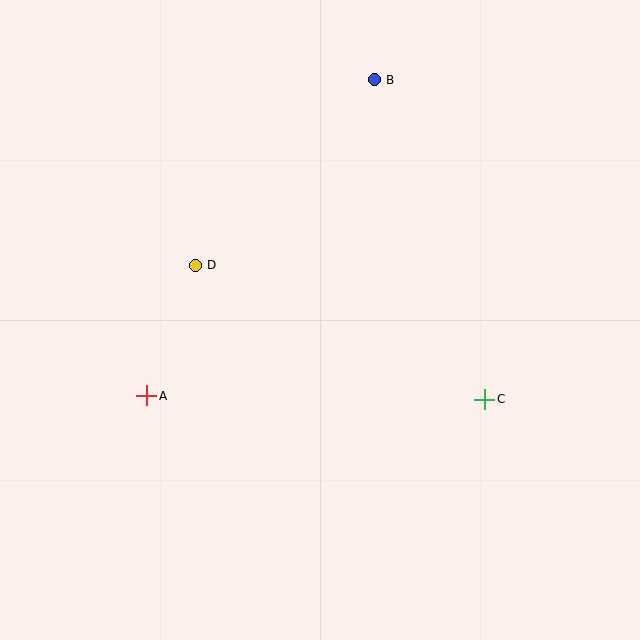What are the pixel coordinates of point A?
Point A is at (147, 396).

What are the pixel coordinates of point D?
Point D is at (195, 265).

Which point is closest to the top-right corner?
Point B is closest to the top-right corner.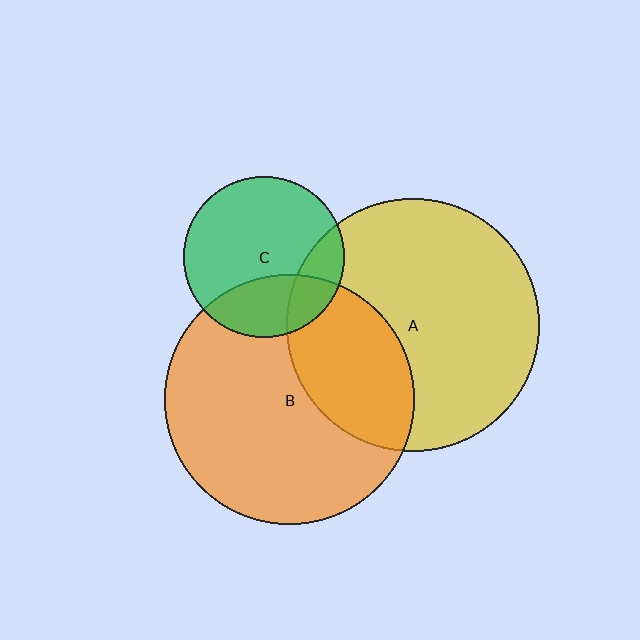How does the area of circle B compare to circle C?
Approximately 2.4 times.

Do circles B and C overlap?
Yes.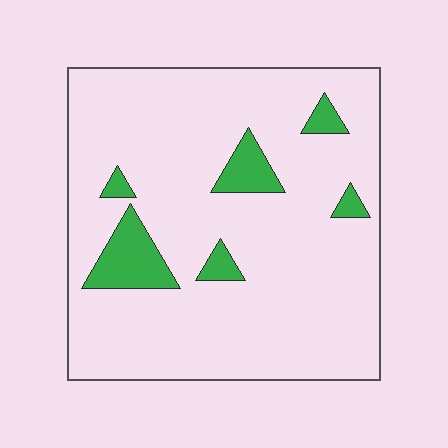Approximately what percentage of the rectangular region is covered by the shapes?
Approximately 10%.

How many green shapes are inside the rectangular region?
6.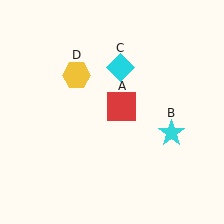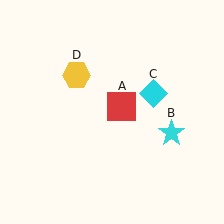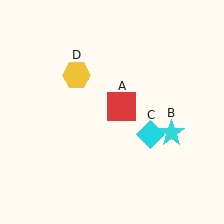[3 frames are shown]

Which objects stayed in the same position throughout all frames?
Red square (object A) and cyan star (object B) and yellow hexagon (object D) remained stationary.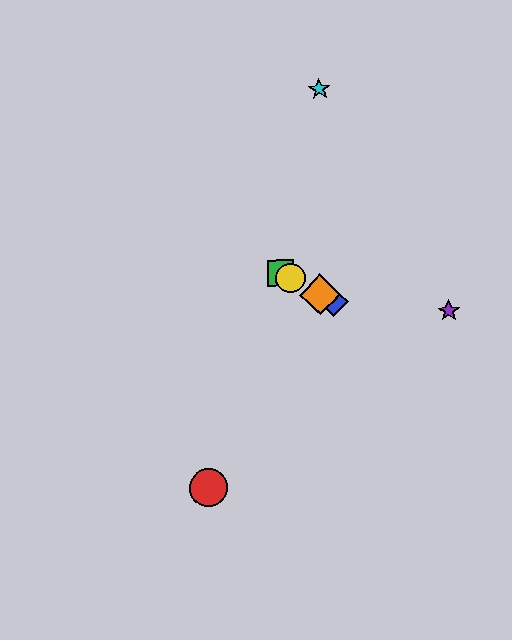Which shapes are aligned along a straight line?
The blue diamond, the green square, the yellow circle, the orange diamond are aligned along a straight line.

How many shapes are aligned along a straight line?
4 shapes (the blue diamond, the green square, the yellow circle, the orange diamond) are aligned along a straight line.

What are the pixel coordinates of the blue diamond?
The blue diamond is at (333, 302).